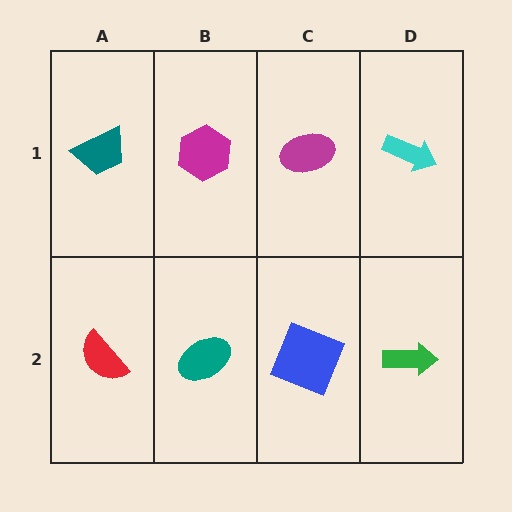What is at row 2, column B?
A teal ellipse.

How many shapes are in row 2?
4 shapes.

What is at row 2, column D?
A green arrow.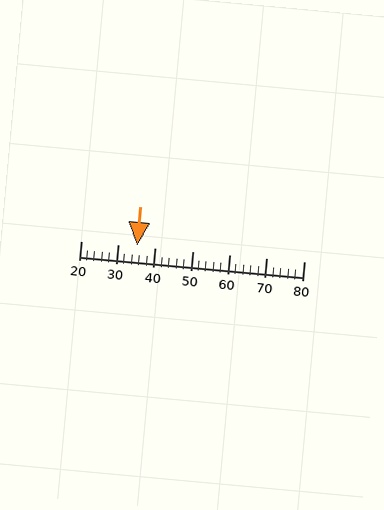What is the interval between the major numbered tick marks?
The major tick marks are spaced 10 units apart.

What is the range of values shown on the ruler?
The ruler shows values from 20 to 80.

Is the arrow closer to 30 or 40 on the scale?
The arrow is closer to 40.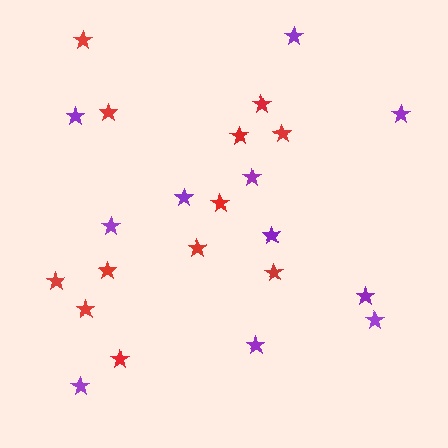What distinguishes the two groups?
There are 2 groups: one group of red stars (12) and one group of purple stars (11).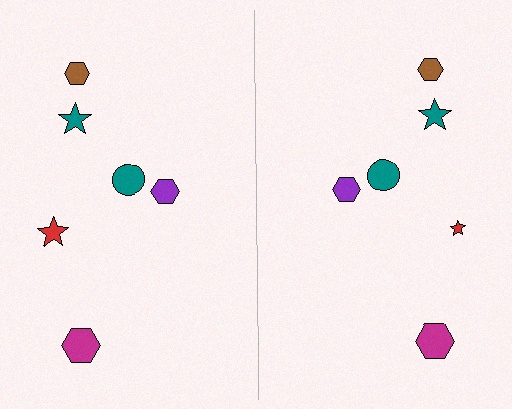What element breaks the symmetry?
The red star on the right side has a different size than its mirror counterpart.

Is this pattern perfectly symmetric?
No, the pattern is not perfectly symmetric. The red star on the right side has a different size than its mirror counterpart.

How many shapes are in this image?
There are 12 shapes in this image.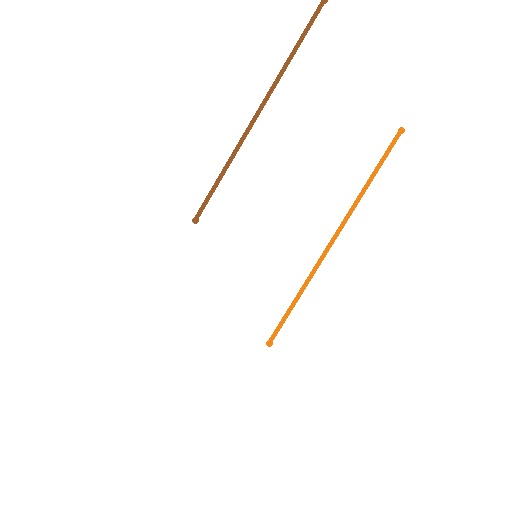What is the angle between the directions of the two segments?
Approximately 1 degree.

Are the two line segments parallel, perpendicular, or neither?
Parallel — their directions differ by only 1.4°.